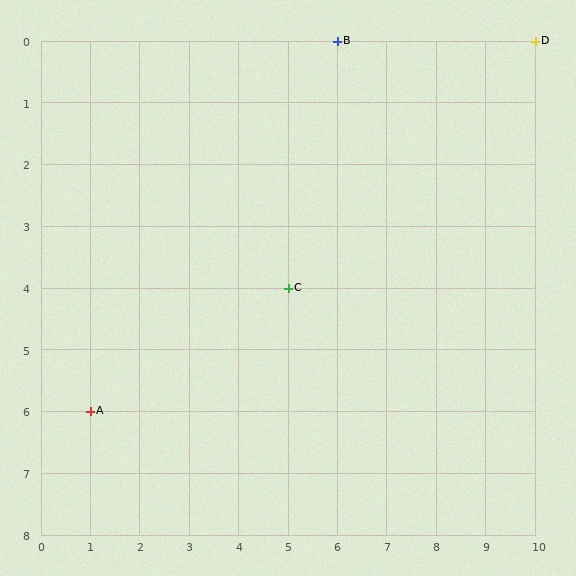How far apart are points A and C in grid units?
Points A and C are 4 columns and 2 rows apart (about 4.5 grid units diagonally).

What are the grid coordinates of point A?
Point A is at grid coordinates (1, 6).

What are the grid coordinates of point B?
Point B is at grid coordinates (6, 0).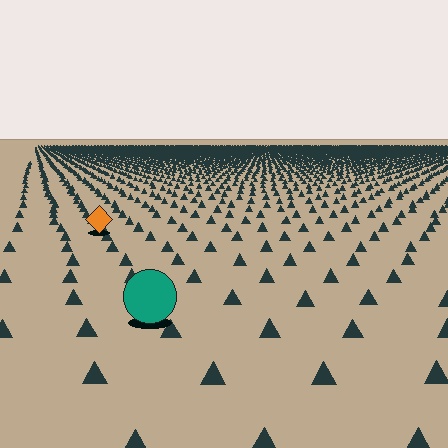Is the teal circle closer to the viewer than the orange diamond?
Yes. The teal circle is closer — you can tell from the texture gradient: the ground texture is coarser near it.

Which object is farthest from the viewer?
The orange diamond is farthest from the viewer. It appears smaller and the ground texture around it is denser.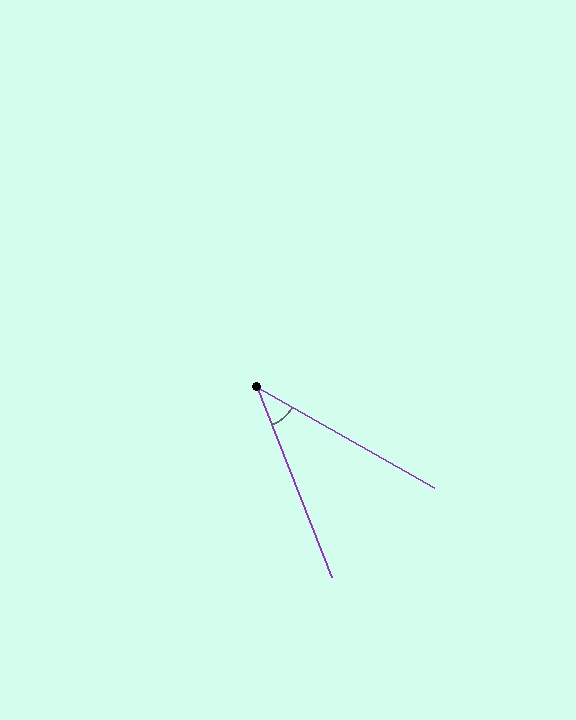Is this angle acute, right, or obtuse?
It is acute.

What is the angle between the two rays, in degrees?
Approximately 39 degrees.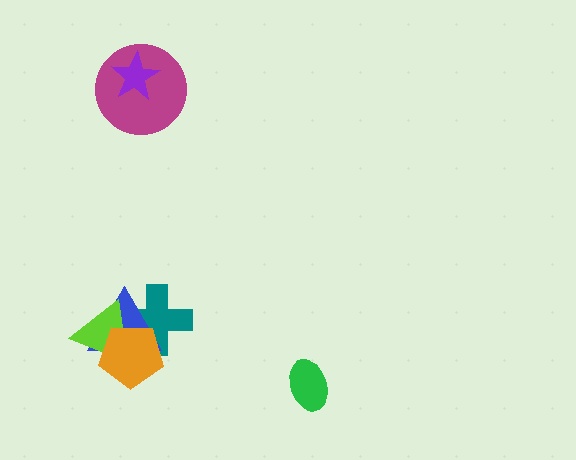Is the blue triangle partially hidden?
Yes, it is partially covered by another shape.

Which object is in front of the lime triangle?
The orange pentagon is in front of the lime triangle.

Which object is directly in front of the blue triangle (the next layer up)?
The lime triangle is directly in front of the blue triangle.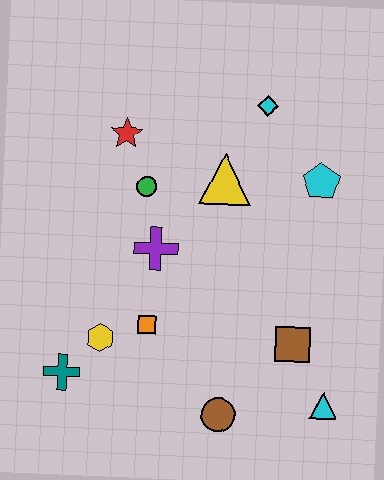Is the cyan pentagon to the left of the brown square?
No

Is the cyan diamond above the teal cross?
Yes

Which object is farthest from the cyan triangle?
The red star is farthest from the cyan triangle.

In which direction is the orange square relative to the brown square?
The orange square is to the left of the brown square.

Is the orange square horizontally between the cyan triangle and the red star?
Yes